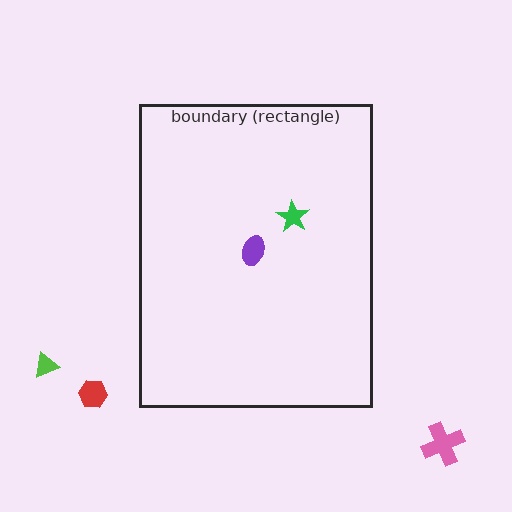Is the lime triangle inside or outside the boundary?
Outside.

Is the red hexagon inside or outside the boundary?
Outside.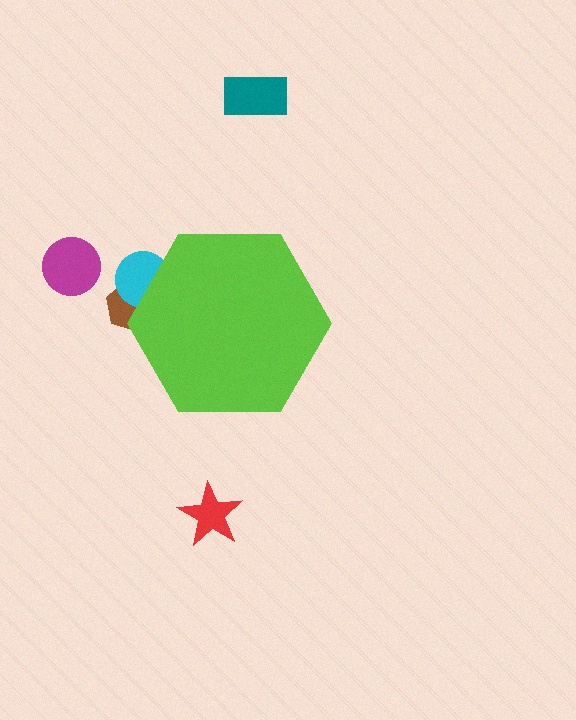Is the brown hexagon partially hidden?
Yes, the brown hexagon is partially hidden behind the lime hexagon.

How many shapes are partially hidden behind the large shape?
2 shapes are partially hidden.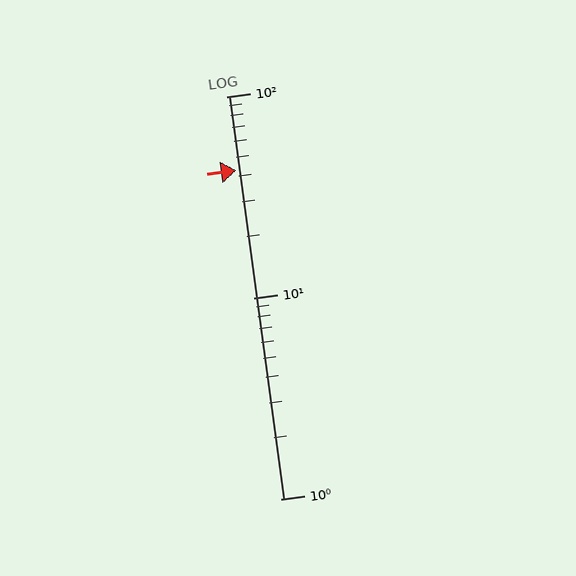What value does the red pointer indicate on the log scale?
The pointer indicates approximately 43.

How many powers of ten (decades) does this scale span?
The scale spans 2 decades, from 1 to 100.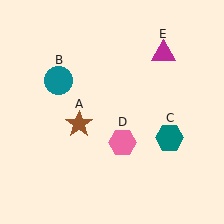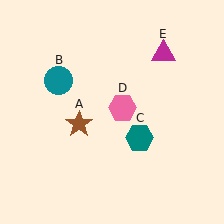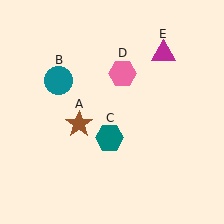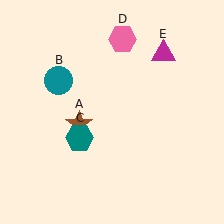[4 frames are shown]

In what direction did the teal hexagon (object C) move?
The teal hexagon (object C) moved left.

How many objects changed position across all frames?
2 objects changed position: teal hexagon (object C), pink hexagon (object D).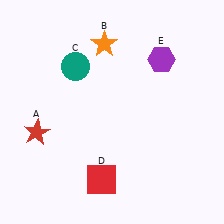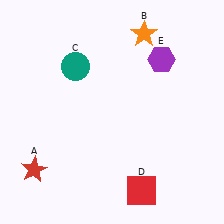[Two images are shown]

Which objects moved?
The objects that moved are: the red star (A), the orange star (B), the red square (D).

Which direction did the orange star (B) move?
The orange star (B) moved right.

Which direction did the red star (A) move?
The red star (A) moved down.